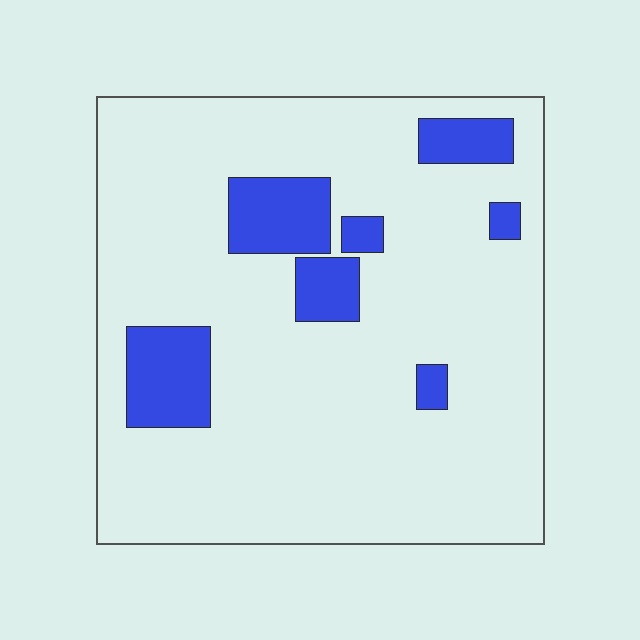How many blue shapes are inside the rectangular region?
7.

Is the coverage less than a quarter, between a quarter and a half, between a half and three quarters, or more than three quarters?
Less than a quarter.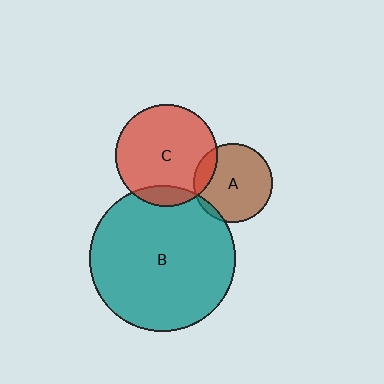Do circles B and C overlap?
Yes.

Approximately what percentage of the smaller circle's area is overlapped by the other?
Approximately 10%.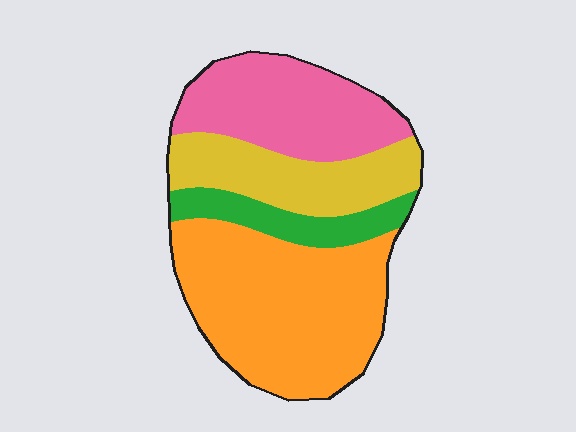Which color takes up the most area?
Orange, at roughly 45%.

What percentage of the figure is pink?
Pink takes up about one quarter (1/4) of the figure.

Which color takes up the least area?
Green, at roughly 10%.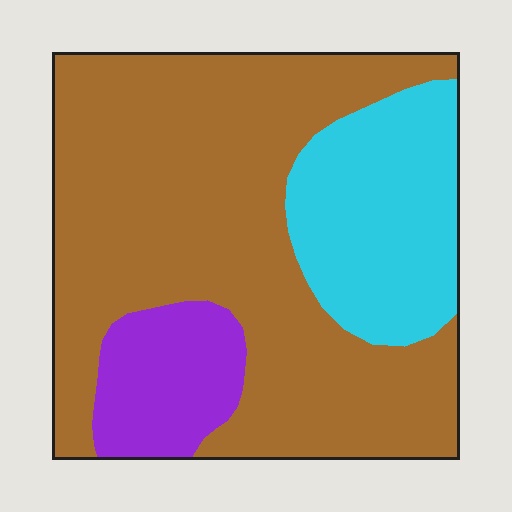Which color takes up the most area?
Brown, at roughly 65%.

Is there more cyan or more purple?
Cyan.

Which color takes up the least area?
Purple, at roughly 10%.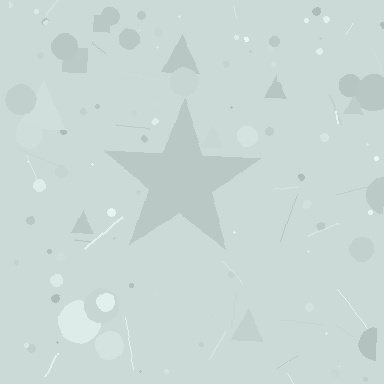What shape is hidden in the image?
A star is hidden in the image.